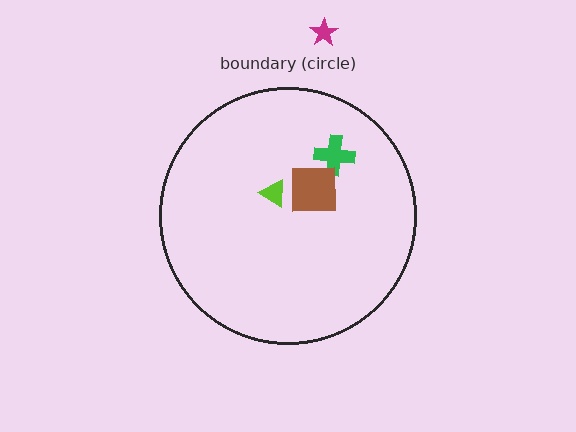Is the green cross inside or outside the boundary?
Inside.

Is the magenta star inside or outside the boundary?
Outside.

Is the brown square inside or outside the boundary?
Inside.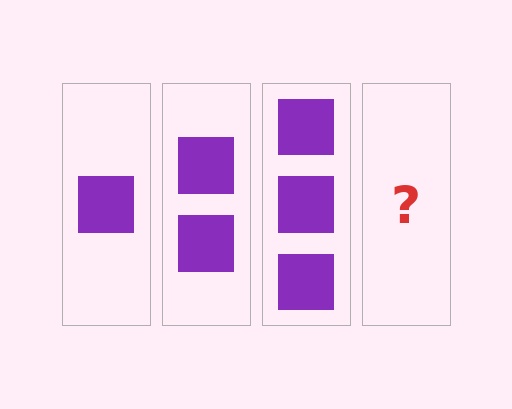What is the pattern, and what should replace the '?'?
The pattern is that each step adds one more square. The '?' should be 4 squares.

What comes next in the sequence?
The next element should be 4 squares.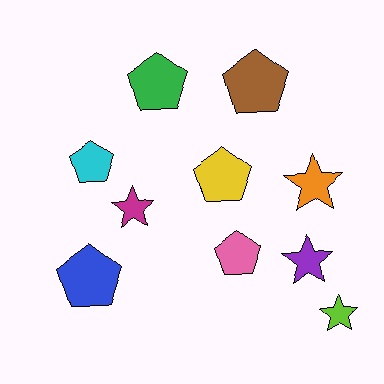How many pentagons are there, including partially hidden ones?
There are 6 pentagons.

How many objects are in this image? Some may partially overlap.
There are 10 objects.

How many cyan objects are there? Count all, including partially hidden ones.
There is 1 cyan object.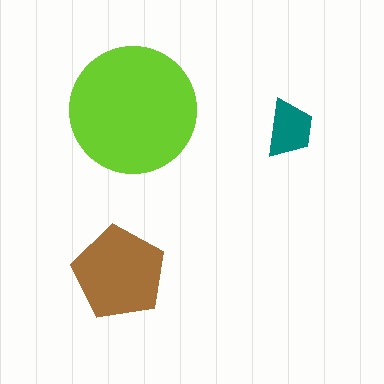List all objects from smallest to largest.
The teal trapezoid, the brown pentagon, the lime circle.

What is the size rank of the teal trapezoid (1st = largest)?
3rd.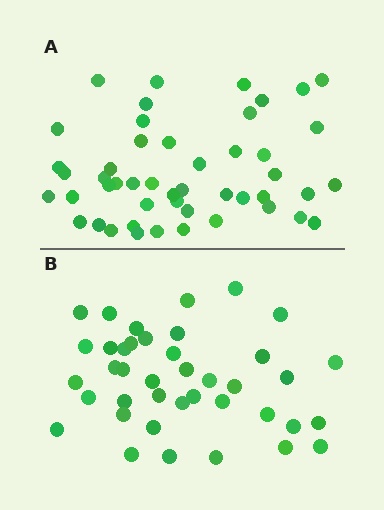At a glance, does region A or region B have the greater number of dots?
Region A (the top region) has more dots.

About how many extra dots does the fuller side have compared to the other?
Region A has roughly 8 or so more dots than region B.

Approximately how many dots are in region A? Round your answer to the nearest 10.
About 50 dots. (The exact count is 48, which rounds to 50.)